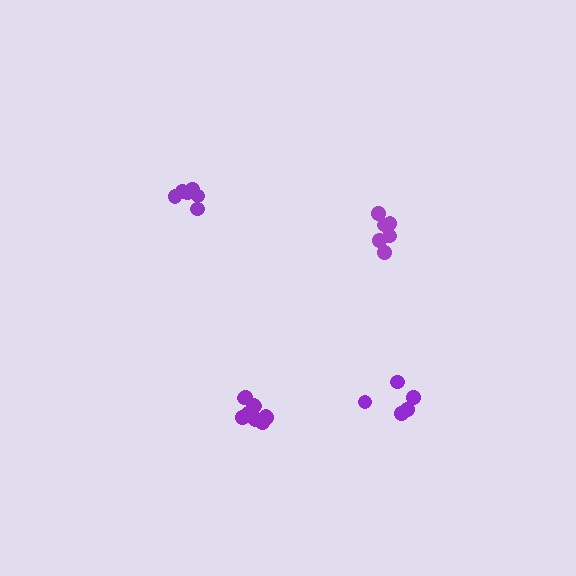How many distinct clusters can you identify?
There are 4 distinct clusters.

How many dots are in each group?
Group 1: 12 dots, Group 2: 6 dots, Group 3: 6 dots, Group 4: 6 dots (30 total).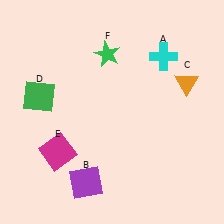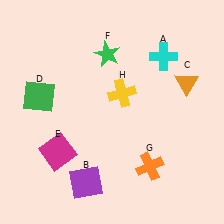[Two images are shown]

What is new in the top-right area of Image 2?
A yellow cross (H) was added in the top-right area of Image 2.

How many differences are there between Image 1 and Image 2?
There are 2 differences between the two images.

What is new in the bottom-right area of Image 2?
An orange cross (G) was added in the bottom-right area of Image 2.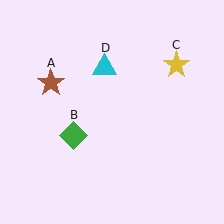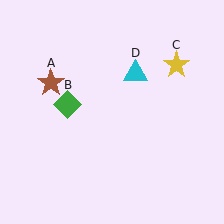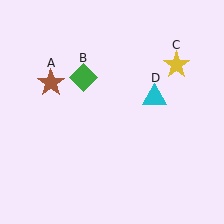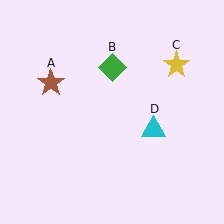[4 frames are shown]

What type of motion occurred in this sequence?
The green diamond (object B), cyan triangle (object D) rotated clockwise around the center of the scene.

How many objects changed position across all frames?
2 objects changed position: green diamond (object B), cyan triangle (object D).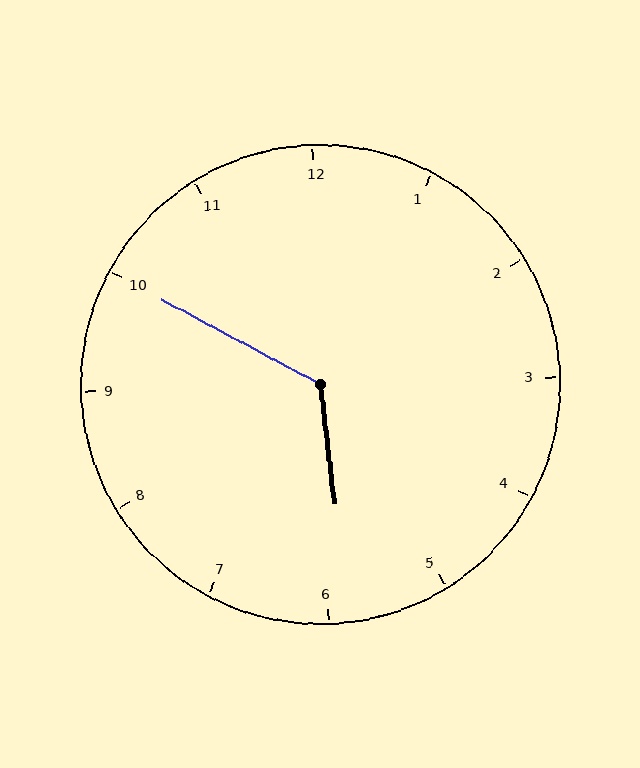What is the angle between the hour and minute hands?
Approximately 125 degrees.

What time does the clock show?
5:50.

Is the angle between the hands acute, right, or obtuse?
It is obtuse.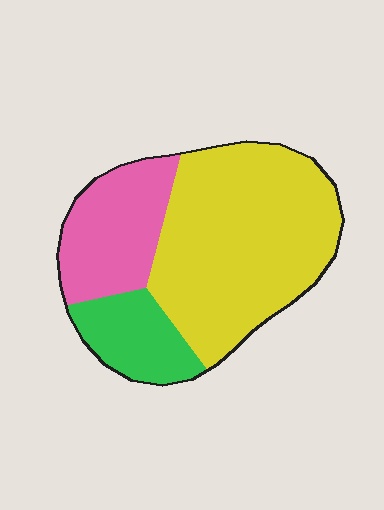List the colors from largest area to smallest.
From largest to smallest: yellow, pink, green.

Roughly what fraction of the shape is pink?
Pink covers roughly 25% of the shape.